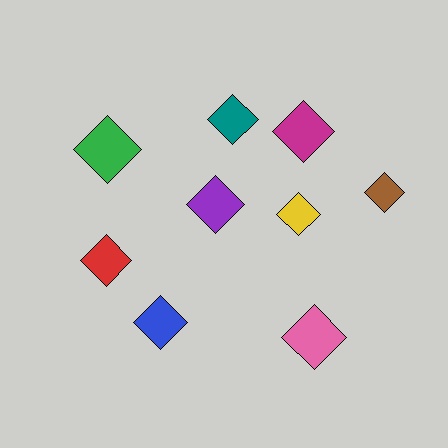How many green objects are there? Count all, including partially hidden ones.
There is 1 green object.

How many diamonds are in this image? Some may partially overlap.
There are 9 diamonds.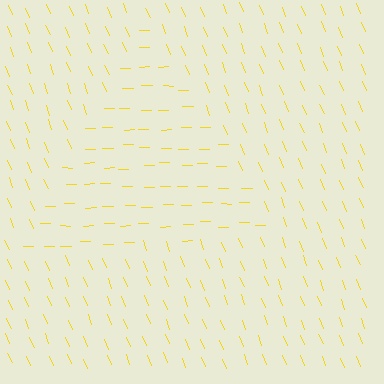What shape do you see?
I see a triangle.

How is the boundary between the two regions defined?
The boundary is defined purely by a change in line orientation (approximately 68 degrees difference). All lines are the same color and thickness.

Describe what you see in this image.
The image is filled with small yellow line segments. A triangle region in the image has lines oriented differently from the surrounding lines, creating a visible texture boundary.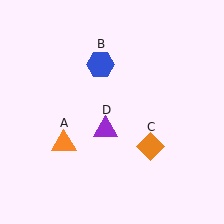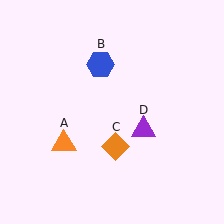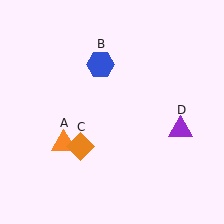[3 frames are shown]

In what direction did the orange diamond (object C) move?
The orange diamond (object C) moved left.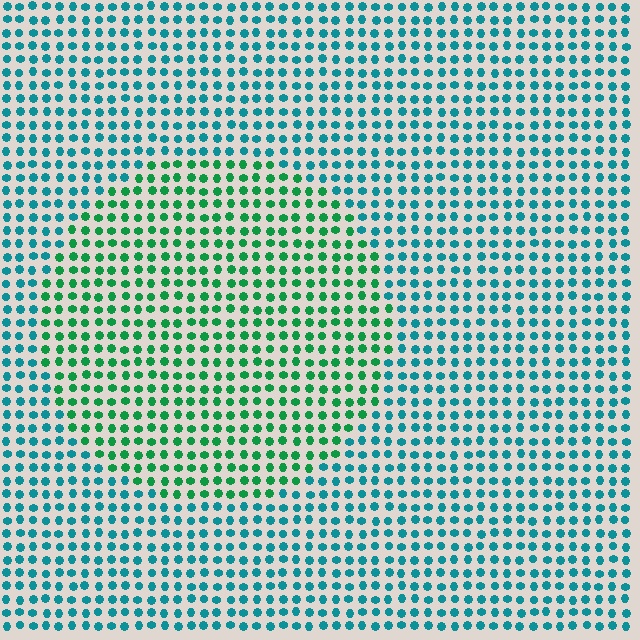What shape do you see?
I see a circle.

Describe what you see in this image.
The image is filled with small teal elements in a uniform arrangement. A circle-shaped region is visible where the elements are tinted to a slightly different hue, forming a subtle color boundary.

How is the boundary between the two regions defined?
The boundary is defined purely by a slight shift in hue (about 40 degrees). Spacing, size, and orientation are identical on both sides.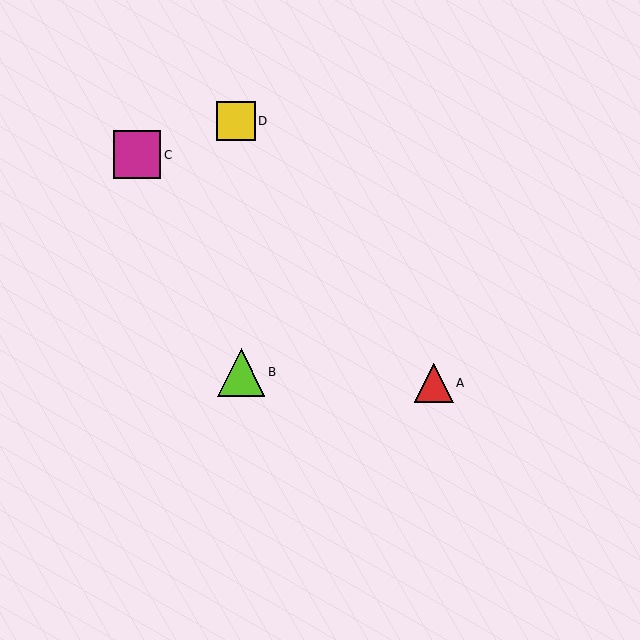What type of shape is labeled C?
Shape C is a magenta square.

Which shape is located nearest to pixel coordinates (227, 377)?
The lime triangle (labeled B) at (241, 372) is nearest to that location.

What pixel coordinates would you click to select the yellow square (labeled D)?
Click at (236, 121) to select the yellow square D.